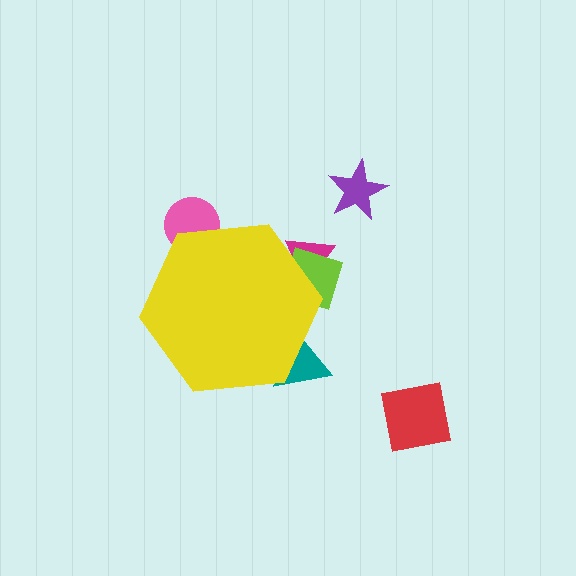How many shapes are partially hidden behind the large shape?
4 shapes are partially hidden.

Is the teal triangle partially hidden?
Yes, the teal triangle is partially hidden behind the yellow hexagon.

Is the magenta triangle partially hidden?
Yes, the magenta triangle is partially hidden behind the yellow hexagon.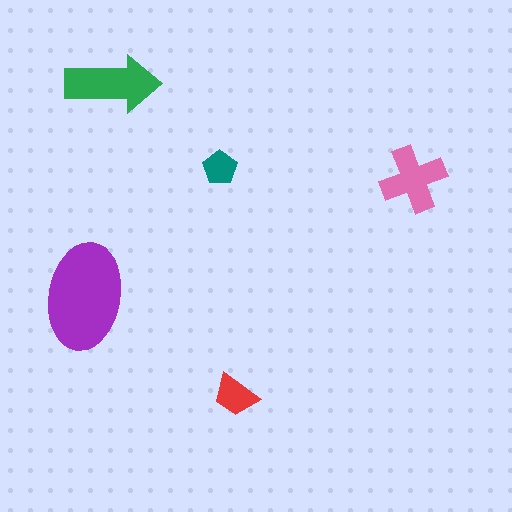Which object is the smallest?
The teal pentagon.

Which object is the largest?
The purple ellipse.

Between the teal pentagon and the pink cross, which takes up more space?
The pink cross.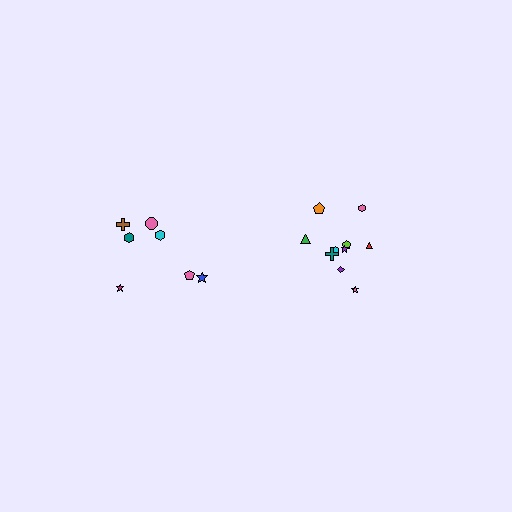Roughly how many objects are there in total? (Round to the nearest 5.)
Roughly 15 objects in total.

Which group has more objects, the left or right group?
The right group.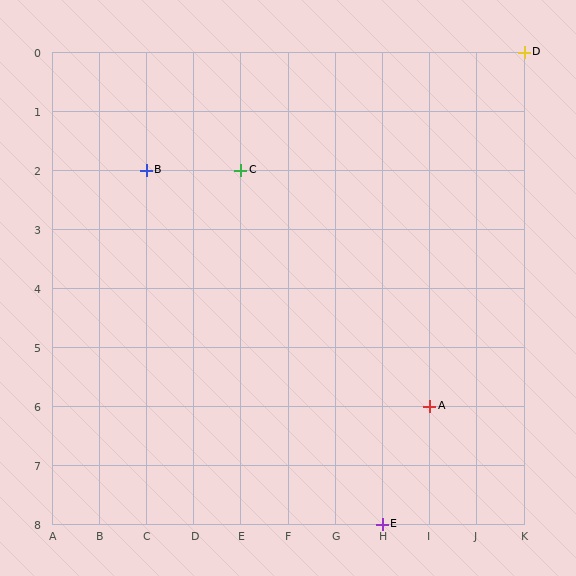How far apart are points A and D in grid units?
Points A and D are 2 columns and 6 rows apart (about 6.3 grid units diagonally).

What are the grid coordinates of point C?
Point C is at grid coordinates (E, 2).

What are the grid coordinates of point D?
Point D is at grid coordinates (K, 0).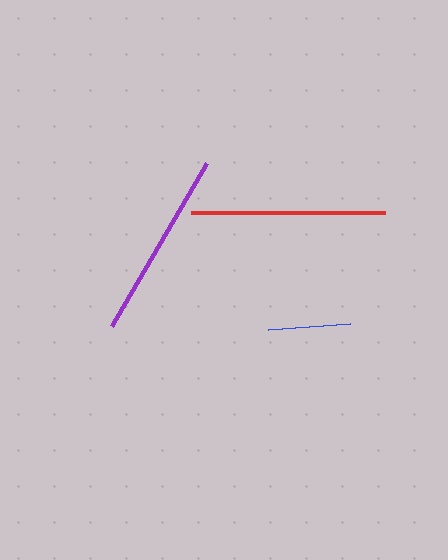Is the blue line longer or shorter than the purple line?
The purple line is longer than the blue line.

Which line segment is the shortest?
The blue line is the shortest at approximately 83 pixels.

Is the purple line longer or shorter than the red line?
The red line is longer than the purple line.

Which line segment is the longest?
The red line is the longest at approximately 194 pixels.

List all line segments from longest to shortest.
From longest to shortest: red, purple, blue.